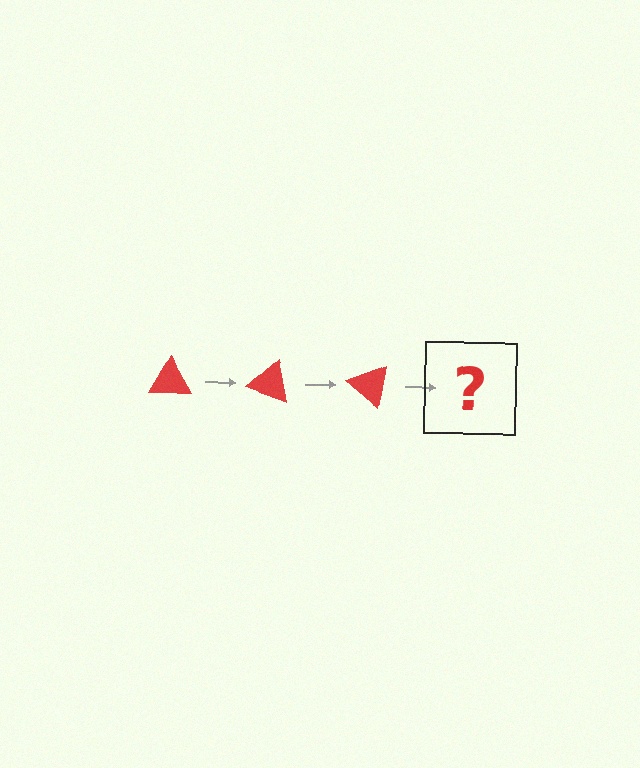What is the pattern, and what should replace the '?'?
The pattern is that the triangle rotates 20 degrees each step. The '?' should be a red triangle rotated 60 degrees.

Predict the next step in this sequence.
The next step is a red triangle rotated 60 degrees.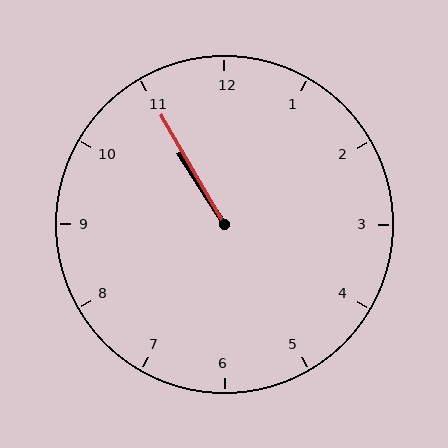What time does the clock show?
10:55.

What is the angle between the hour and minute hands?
Approximately 2 degrees.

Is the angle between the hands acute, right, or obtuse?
It is acute.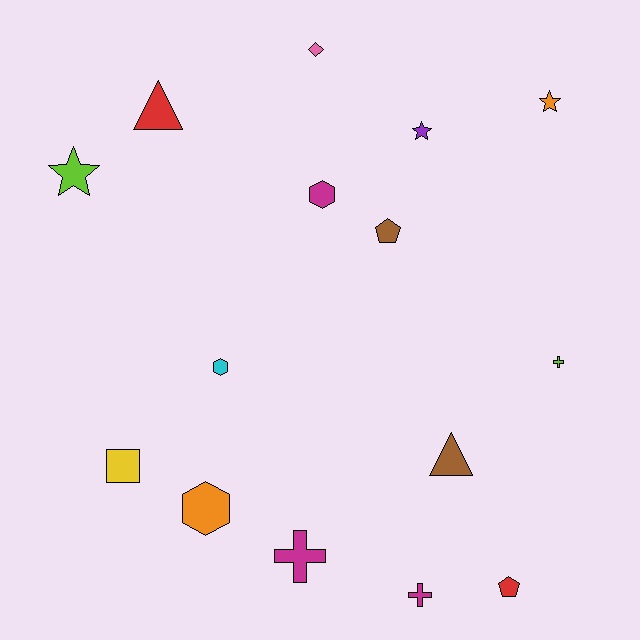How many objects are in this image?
There are 15 objects.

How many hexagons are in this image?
There are 3 hexagons.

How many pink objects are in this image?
There is 1 pink object.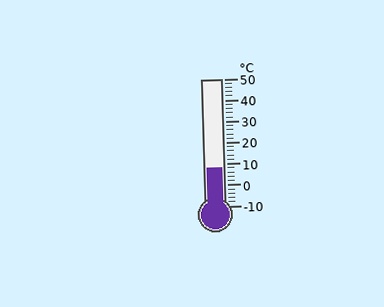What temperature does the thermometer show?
The thermometer shows approximately 8°C.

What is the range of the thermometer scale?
The thermometer scale ranges from -10°C to 50°C.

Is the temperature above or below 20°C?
The temperature is below 20°C.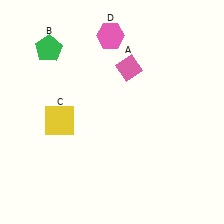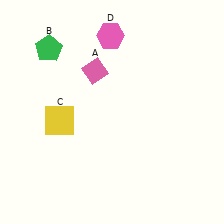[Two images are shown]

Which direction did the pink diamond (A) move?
The pink diamond (A) moved left.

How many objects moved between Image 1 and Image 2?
1 object moved between the two images.